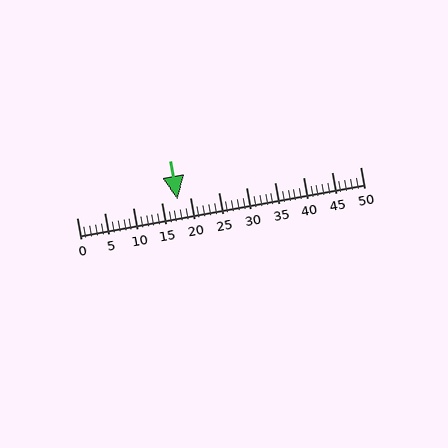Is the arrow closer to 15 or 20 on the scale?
The arrow is closer to 20.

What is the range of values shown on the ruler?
The ruler shows values from 0 to 50.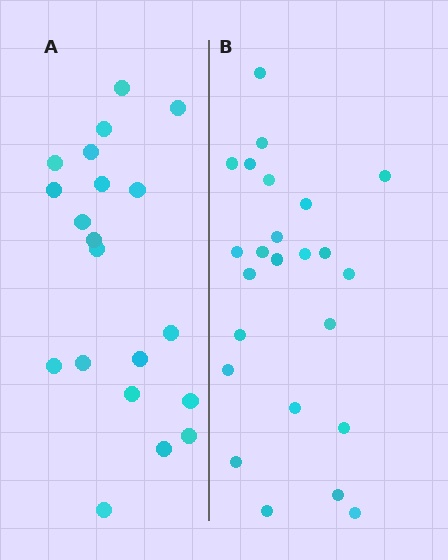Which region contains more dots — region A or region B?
Region B (the right region) has more dots.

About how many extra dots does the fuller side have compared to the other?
Region B has about 4 more dots than region A.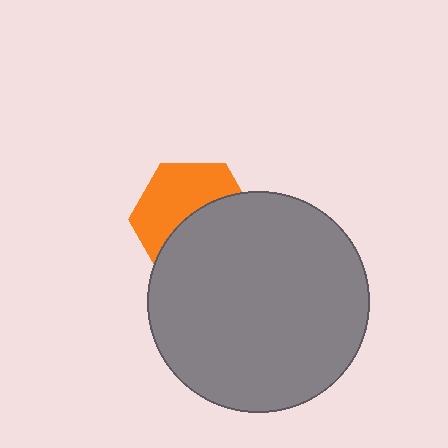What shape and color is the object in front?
The object in front is a gray circle.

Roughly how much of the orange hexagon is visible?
About half of it is visible (roughly 49%).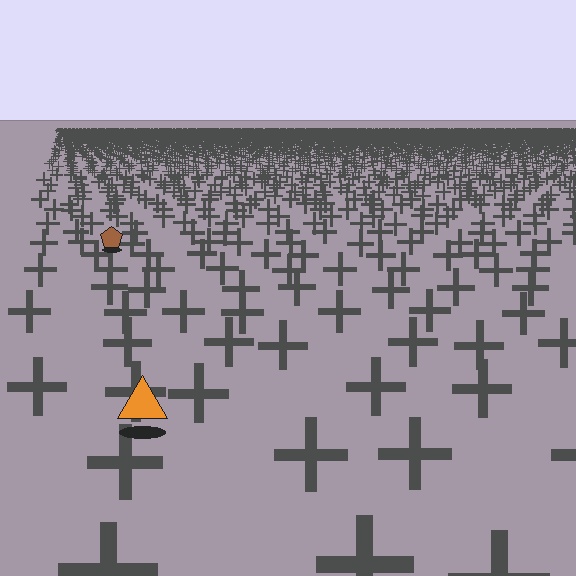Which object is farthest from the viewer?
The brown pentagon is farthest from the viewer. It appears smaller and the ground texture around it is denser.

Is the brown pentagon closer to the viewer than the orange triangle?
No. The orange triangle is closer — you can tell from the texture gradient: the ground texture is coarser near it.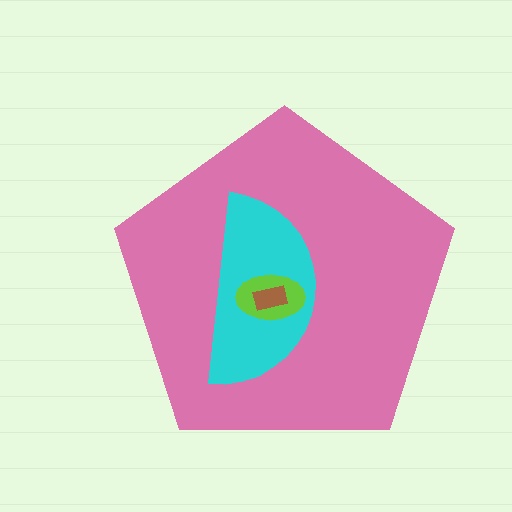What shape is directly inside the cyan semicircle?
The lime ellipse.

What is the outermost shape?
The pink pentagon.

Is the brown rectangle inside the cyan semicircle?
Yes.